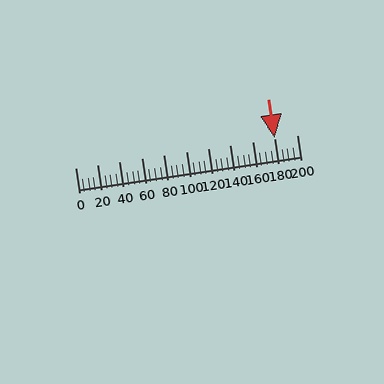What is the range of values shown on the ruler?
The ruler shows values from 0 to 200.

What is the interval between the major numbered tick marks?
The major tick marks are spaced 20 units apart.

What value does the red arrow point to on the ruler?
The red arrow points to approximately 180.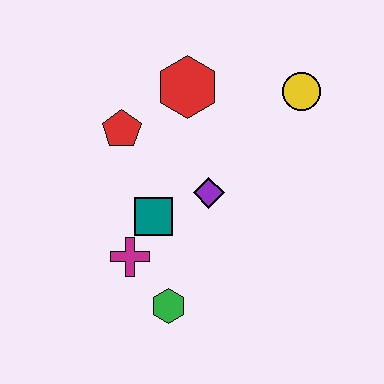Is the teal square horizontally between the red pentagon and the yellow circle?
Yes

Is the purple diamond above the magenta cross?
Yes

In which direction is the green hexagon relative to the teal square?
The green hexagon is below the teal square.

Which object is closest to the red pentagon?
The red hexagon is closest to the red pentagon.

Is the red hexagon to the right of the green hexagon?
Yes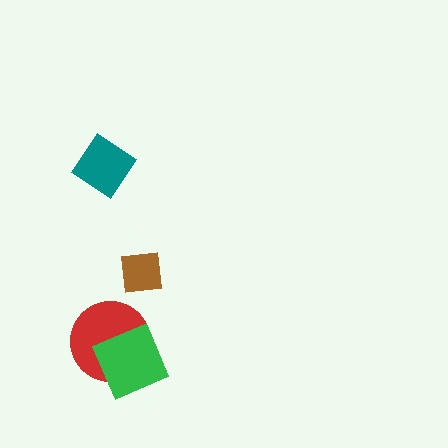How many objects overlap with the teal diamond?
0 objects overlap with the teal diamond.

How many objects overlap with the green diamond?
1 object overlaps with the green diamond.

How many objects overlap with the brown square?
0 objects overlap with the brown square.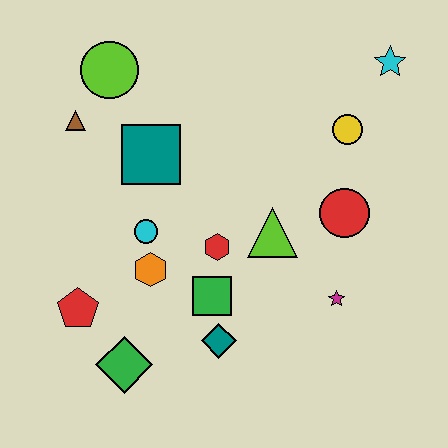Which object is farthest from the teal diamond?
The cyan star is farthest from the teal diamond.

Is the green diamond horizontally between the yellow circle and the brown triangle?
Yes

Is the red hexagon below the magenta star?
No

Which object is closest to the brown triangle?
The lime circle is closest to the brown triangle.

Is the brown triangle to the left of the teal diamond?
Yes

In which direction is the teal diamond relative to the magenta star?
The teal diamond is to the left of the magenta star.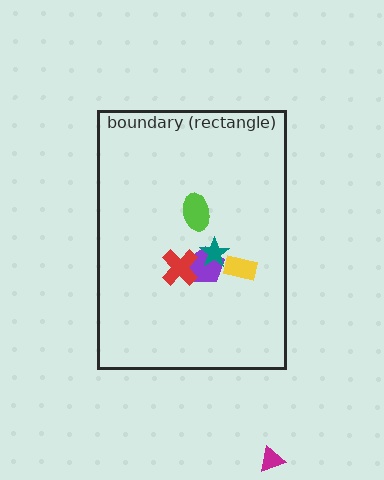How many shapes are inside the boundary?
5 inside, 1 outside.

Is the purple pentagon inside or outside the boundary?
Inside.